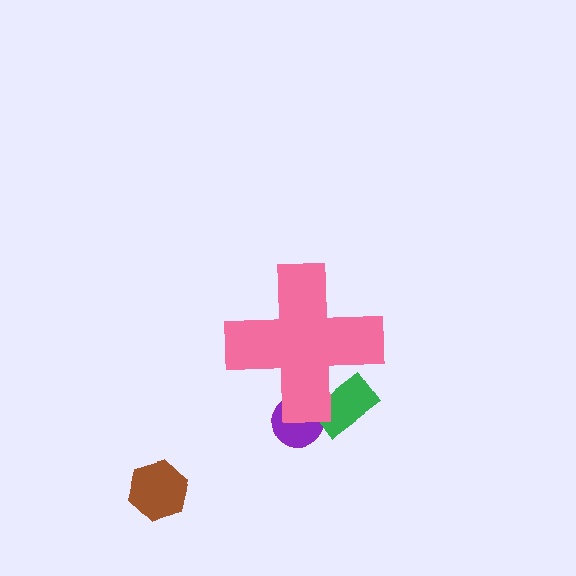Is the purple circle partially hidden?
Yes, the purple circle is partially hidden behind the pink cross.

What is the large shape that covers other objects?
A pink cross.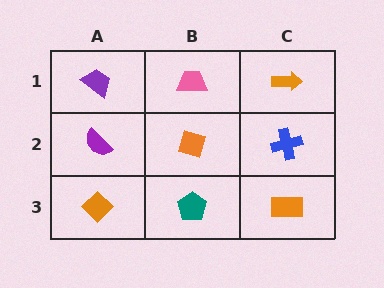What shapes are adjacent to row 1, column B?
An orange diamond (row 2, column B), a purple trapezoid (row 1, column A), an orange arrow (row 1, column C).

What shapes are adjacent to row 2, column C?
An orange arrow (row 1, column C), an orange rectangle (row 3, column C), an orange diamond (row 2, column B).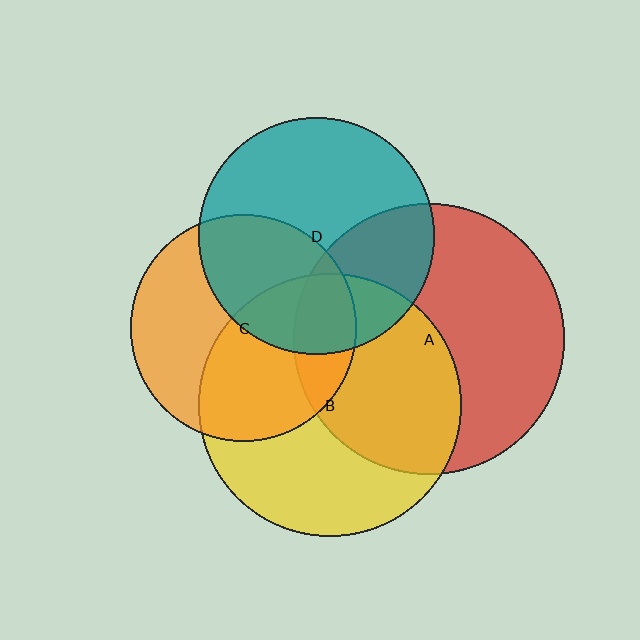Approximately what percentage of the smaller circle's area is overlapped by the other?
Approximately 35%.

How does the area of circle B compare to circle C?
Approximately 1.3 times.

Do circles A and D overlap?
Yes.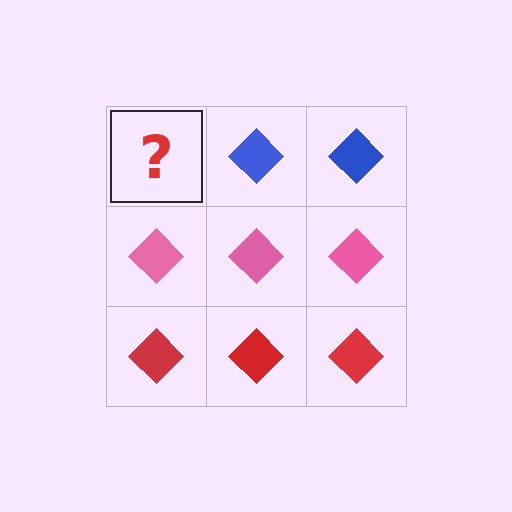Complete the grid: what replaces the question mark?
The question mark should be replaced with a blue diamond.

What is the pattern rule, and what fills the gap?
The rule is that each row has a consistent color. The gap should be filled with a blue diamond.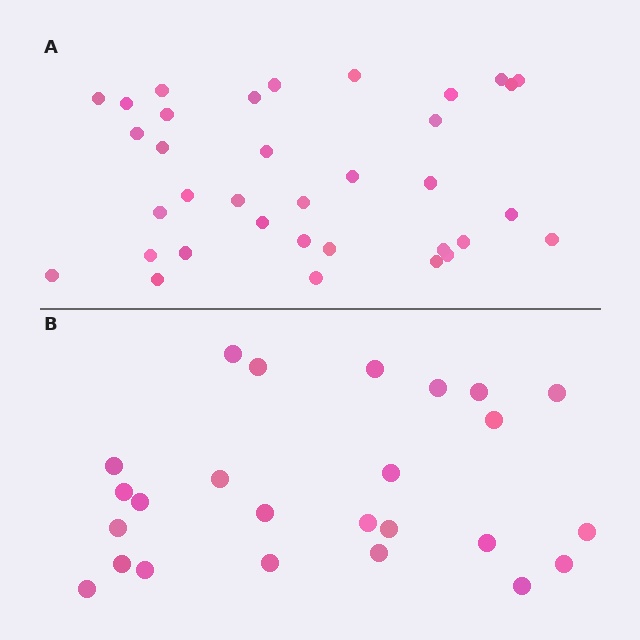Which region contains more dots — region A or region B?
Region A (the top region) has more dots.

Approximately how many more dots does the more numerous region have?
Region A has roughly 10 or so more dots than region B.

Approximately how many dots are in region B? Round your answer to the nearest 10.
About 20 dots. (The exact count is 25, which rounds to 20.)